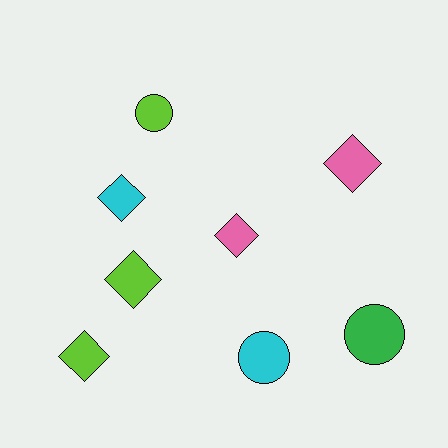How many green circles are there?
There is 1 green circle.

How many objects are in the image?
There are 8 objects.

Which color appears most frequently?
Lime, with 3 objects.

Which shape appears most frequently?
Diamond, with 5 objects.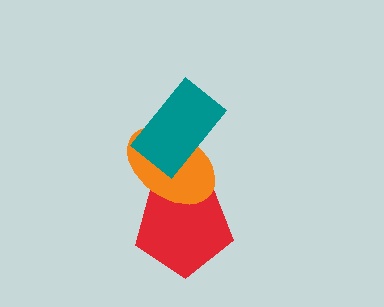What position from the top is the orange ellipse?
The orange ellipse is 2nd from the top.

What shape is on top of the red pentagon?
The orange ellipse is on top of the red pentagon.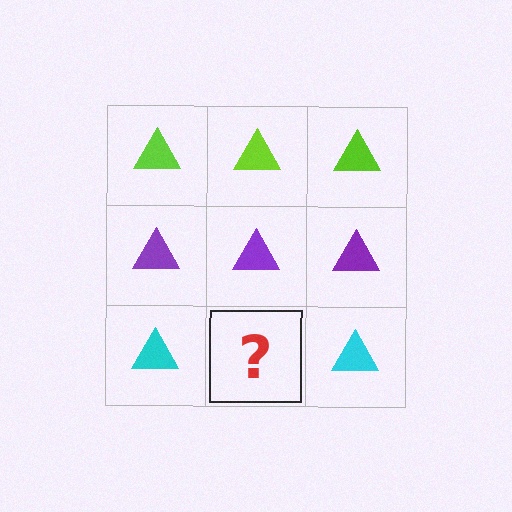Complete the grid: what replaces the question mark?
The question mark should be replaced with a cyan triangle.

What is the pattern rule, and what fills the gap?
The rule is that each row has a consistent color. The gap should be filled with a cyan triangle.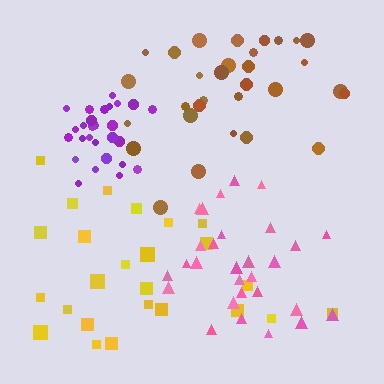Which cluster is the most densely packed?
Purple.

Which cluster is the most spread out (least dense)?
Yellow.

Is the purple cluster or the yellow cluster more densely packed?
Purple.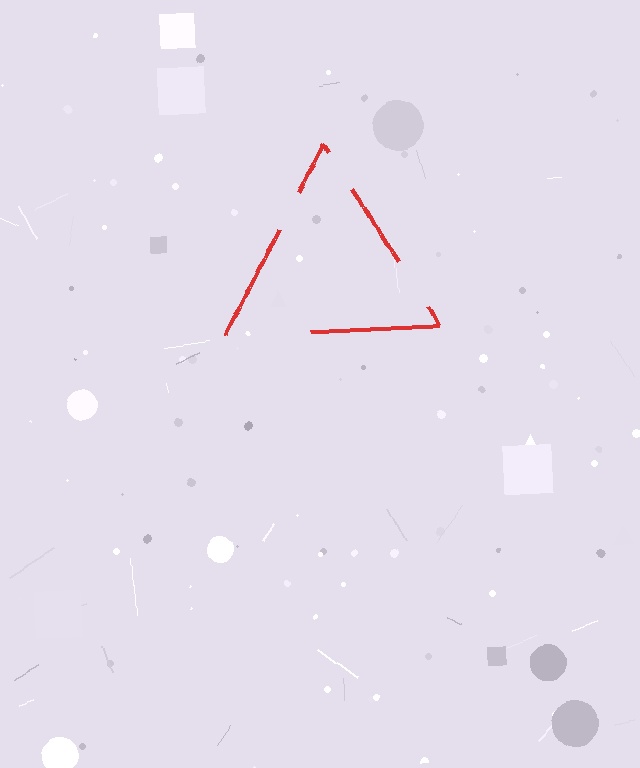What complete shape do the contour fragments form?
The contour fragments form a triangle.